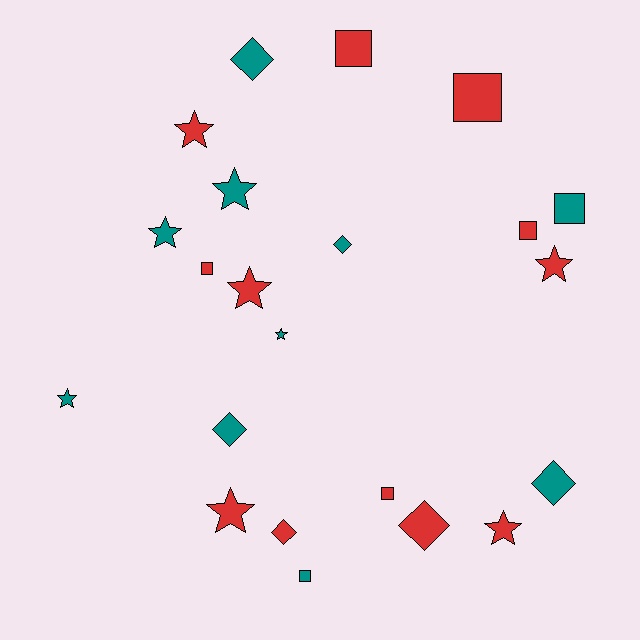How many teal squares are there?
There are 2 teal squares.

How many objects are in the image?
There are 22 objects.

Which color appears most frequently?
Red, with 12 objects.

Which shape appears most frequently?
Star, with 9 objects.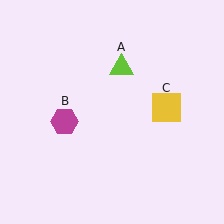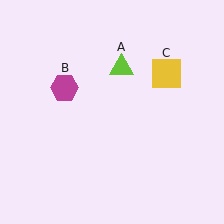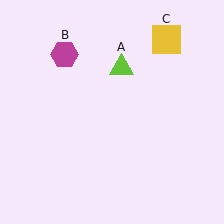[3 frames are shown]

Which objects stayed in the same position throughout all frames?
Lime triangle (object A) remained stationary.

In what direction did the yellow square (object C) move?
The yellow square (object C) moved up.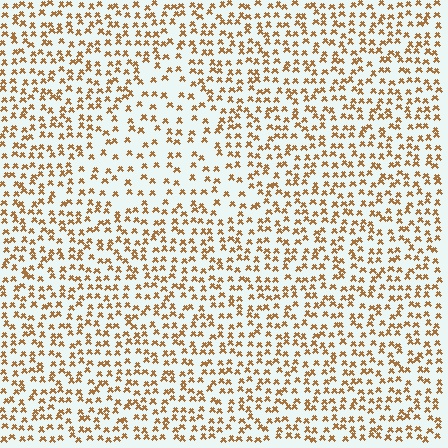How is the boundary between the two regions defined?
The boundary is defined by a change in element density (approximately 1.7x ratio). All elements are the same color, size, and shape.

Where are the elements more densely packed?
The elements are more densely packed outside the triangle boundary.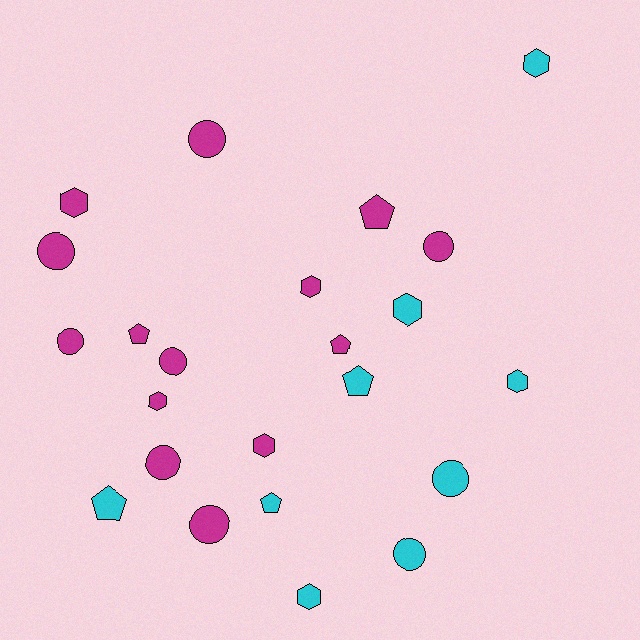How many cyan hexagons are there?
There are 4 cyan hexagons.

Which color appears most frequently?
Magenta, with 14 objects.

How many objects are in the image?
There are 23 objects.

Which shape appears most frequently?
Circle, with 9 objects.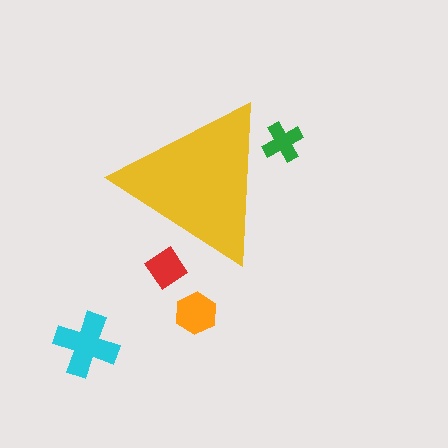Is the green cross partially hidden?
Yes, the green cross is partially hidden behind the yellow triangle.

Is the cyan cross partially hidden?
No, the cyan cross is fully visible.